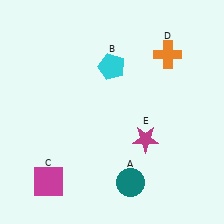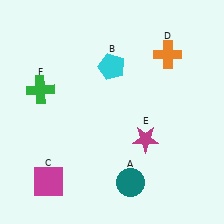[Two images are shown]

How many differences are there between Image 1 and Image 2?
There is 1 difference between the two images.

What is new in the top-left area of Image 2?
A green cross (F) was added in the top-left area of Image 2.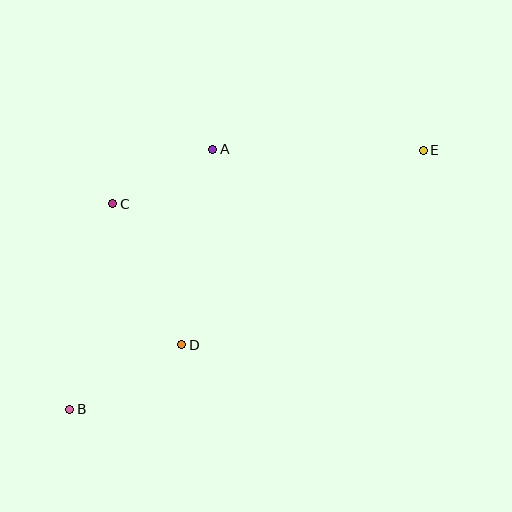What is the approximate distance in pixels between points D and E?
The distance between D and E is approximately 310 pixels.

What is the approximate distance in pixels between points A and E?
The distance between A and E is approximately 210 pixels.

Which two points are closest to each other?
Points A and C are closest to each other.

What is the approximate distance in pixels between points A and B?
The distance between A and B is approximately 297 pixels.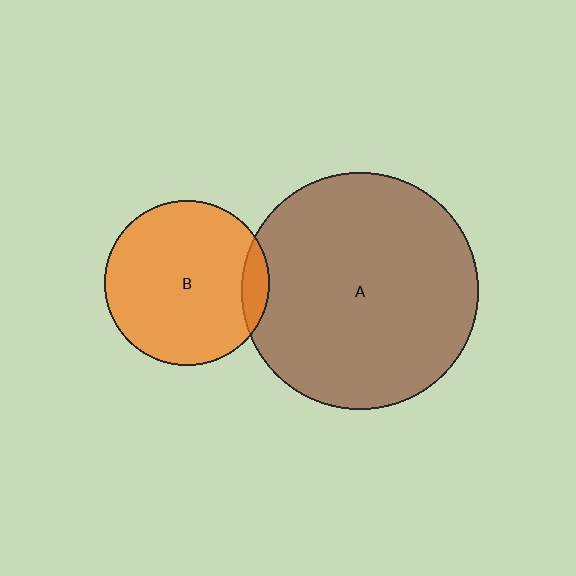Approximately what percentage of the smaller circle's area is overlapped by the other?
Approximately 10%.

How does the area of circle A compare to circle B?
Approximately 2.1 times.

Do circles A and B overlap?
Yes.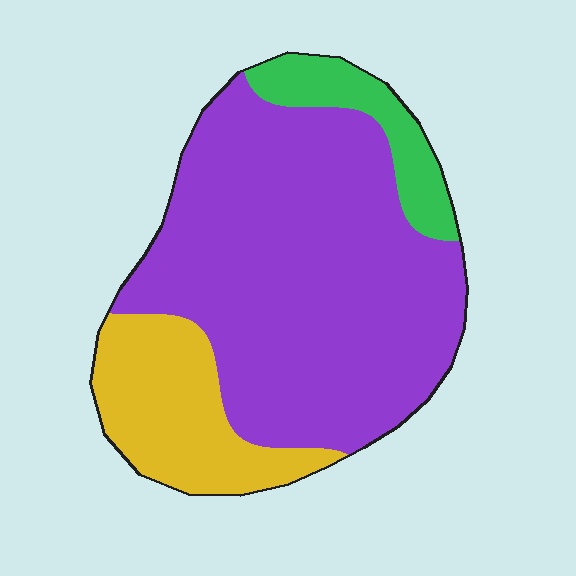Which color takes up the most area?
Purple, at roughly 70%.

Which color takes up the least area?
Green, at roughly 10%.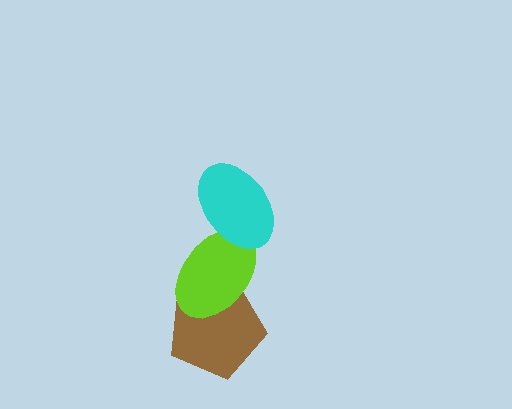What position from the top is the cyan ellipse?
The cyan ellipse is 1st from the top.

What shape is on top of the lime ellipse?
The cyan ellipse is on top of the lime ellipse.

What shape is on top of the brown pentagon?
The lime ellipse is on top of the brown pentagon.